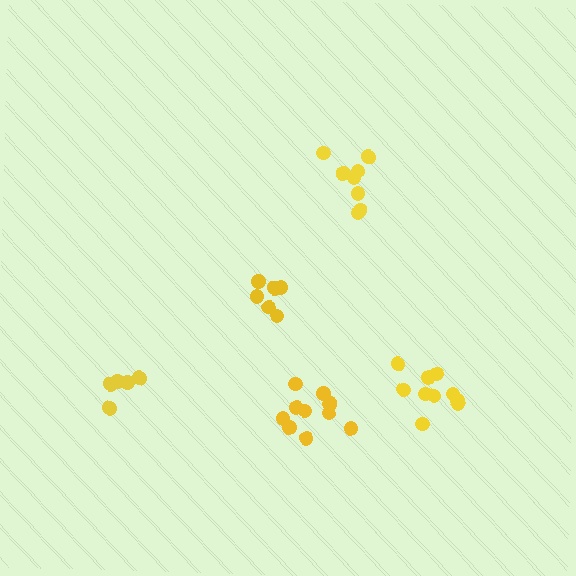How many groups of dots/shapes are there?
There are 5 groups.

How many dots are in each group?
Group 1: 6 dots, Group 2: 8 dots, Group 3: 10 dots, Group 4: 10 dots, Group 5: 5 dots (39 total).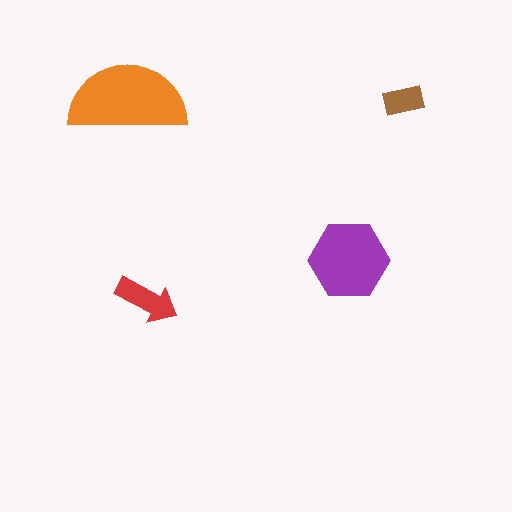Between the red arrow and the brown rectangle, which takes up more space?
The red arrow.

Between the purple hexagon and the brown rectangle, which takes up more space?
The purple hexagon.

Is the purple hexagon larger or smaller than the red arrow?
Larger.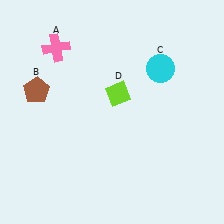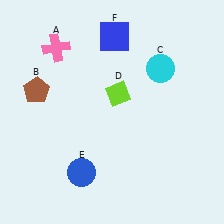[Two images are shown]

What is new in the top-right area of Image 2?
A blue square (F) was added in the top-right area of Image 2.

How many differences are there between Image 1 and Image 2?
There are 2 differences between the two images.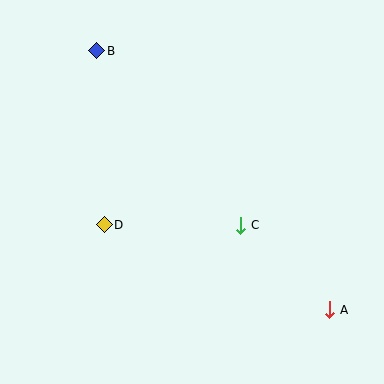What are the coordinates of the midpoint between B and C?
The midpoint between B and C is at (169, 138).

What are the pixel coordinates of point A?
Point A is at (330, 310).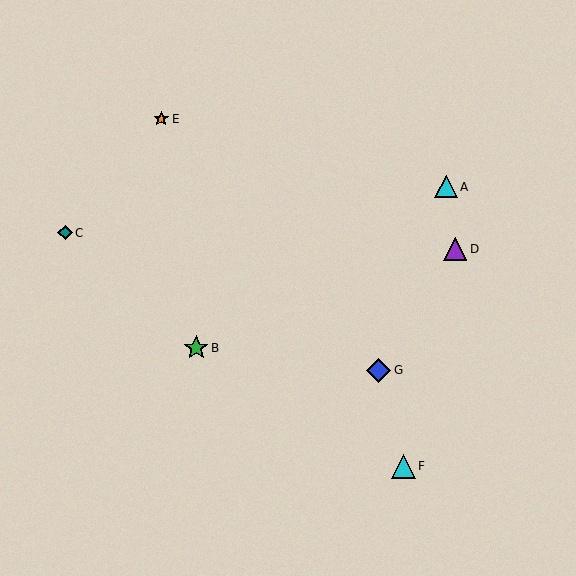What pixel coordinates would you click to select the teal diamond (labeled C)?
Click at (65, 233) to select the teal diamond C.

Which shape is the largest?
The cyan triangle (labeled F) is the largest.